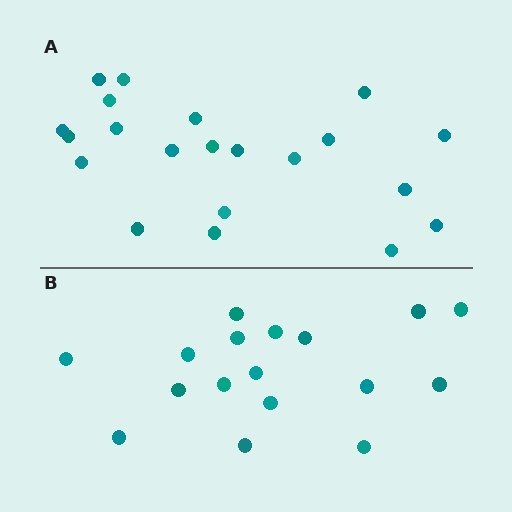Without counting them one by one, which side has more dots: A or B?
Region A (the top region) has more dots.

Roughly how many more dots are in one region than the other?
Region A has about 4 more dots than region B.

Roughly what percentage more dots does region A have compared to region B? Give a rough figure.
About 25% more.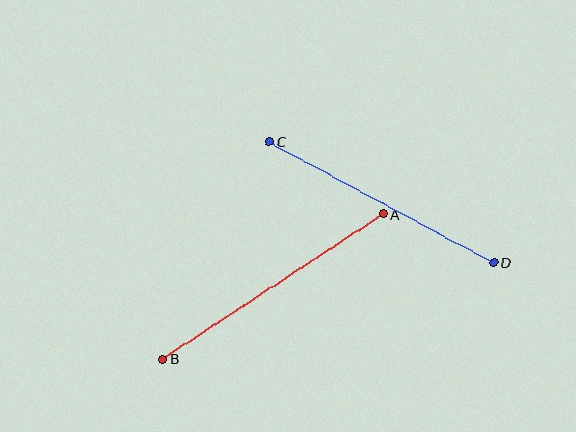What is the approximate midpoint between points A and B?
The midpoint is at approximately (273, 287) pixels.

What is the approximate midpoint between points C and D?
The midpoint is at approximately (381, 202) pixels.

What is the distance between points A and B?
The distance is approximately 264 pixels.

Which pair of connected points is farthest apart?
Points A and B are farthest apart.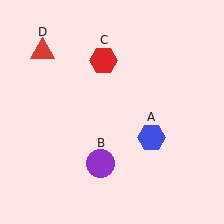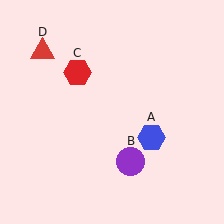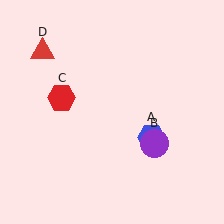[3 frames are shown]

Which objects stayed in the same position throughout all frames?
Blue hexagon (object A) and red triangle (object D) remained stationary.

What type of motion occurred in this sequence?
The purple circle (object B), red hexagon (object C) rotated counterclockwise around the center of the scene.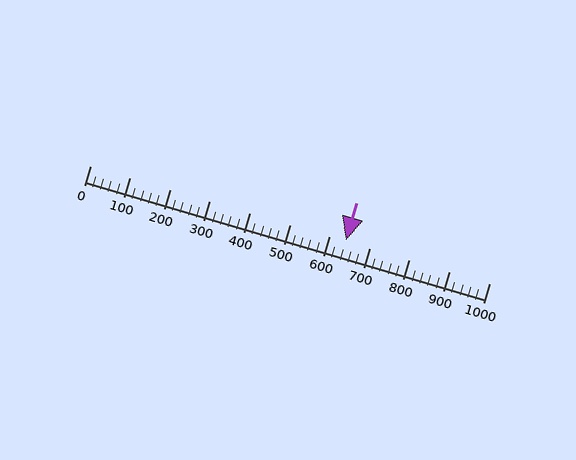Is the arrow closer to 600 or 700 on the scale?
The arrow is closer to 600.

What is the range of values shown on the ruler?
The ruler shows values from 0 to 1000.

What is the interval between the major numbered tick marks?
The major tick marks are spaced 100 units apart.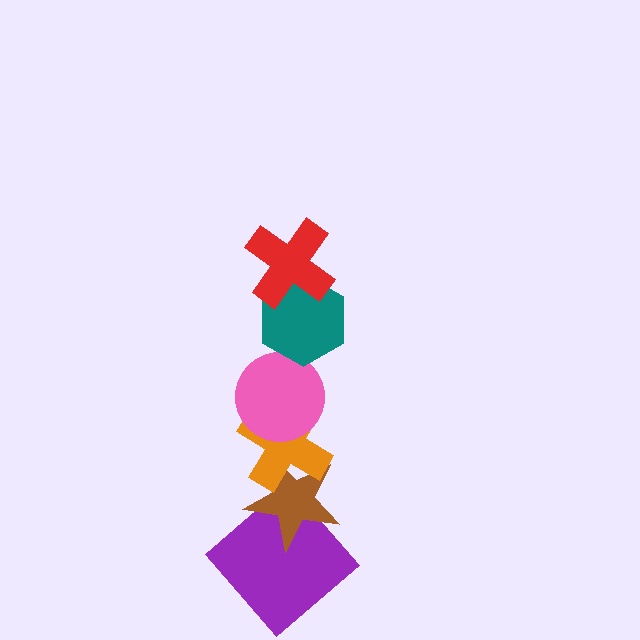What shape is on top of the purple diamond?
The brown star is on top of the purple diamond.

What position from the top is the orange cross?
The orange cross is 4th from the top.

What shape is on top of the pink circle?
The teal hexagon is on top of the pink circle.